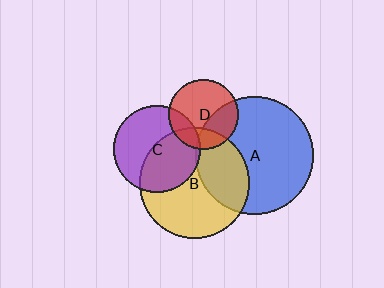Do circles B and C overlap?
Yes.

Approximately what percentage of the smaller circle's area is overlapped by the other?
Approximately 45%.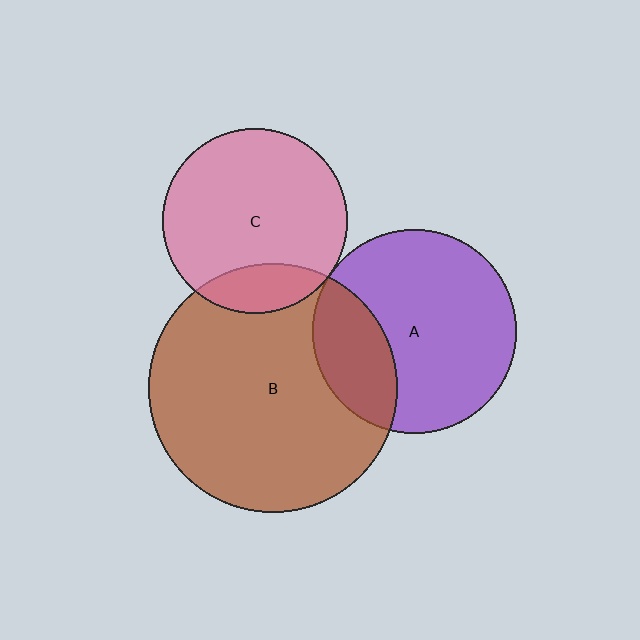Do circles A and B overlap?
Yes.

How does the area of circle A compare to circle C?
Approximately 1.2 times.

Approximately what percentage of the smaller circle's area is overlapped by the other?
Approximately 25%.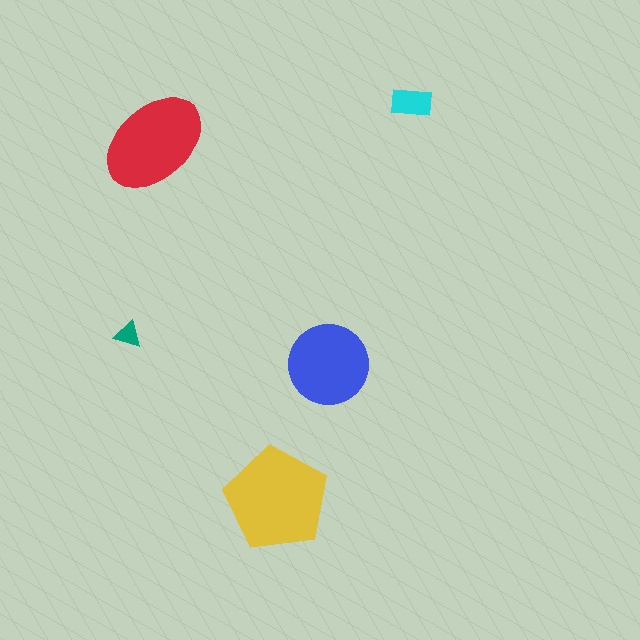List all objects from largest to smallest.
The yellow pentagon, the red ellipse, the blue circle, the cyan rectangle, the teal triangle.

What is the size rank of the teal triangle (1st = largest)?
5th.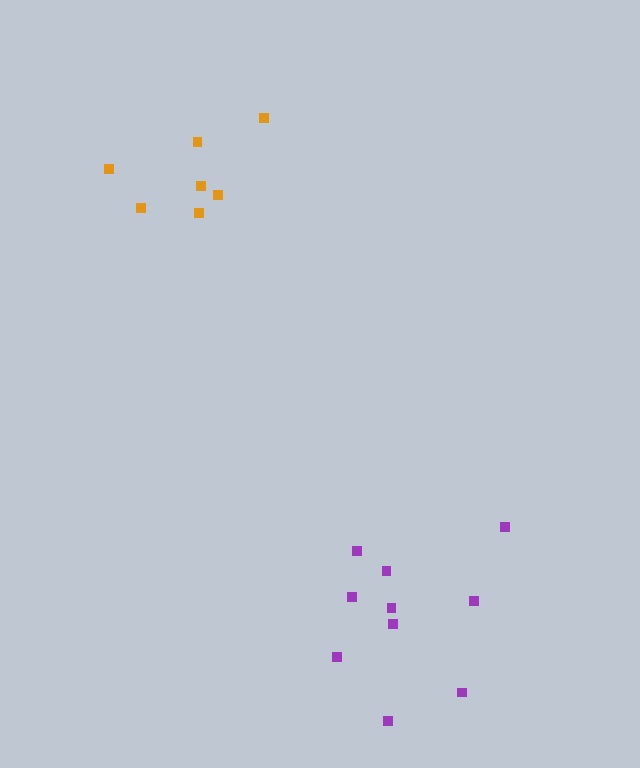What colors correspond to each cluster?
The clusters are colored: orange, purple.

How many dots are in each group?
Group 1: 7 dots, Group 2: 10 dots (17 total).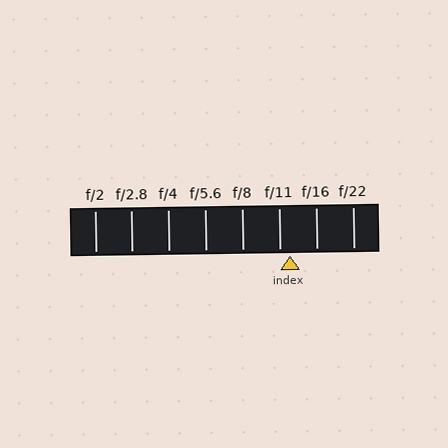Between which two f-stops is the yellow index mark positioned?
The index mark is between f/11 and f/16.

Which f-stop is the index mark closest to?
The index mark is closest to f/11.